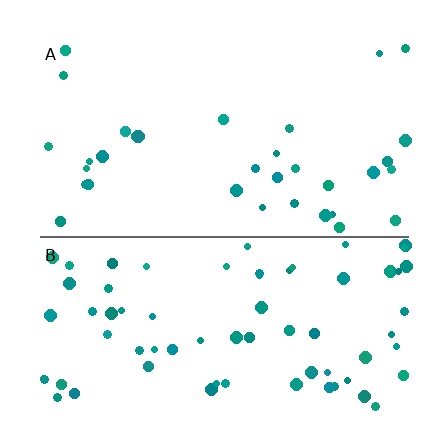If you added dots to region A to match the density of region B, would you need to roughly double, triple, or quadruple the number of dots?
Approximately double.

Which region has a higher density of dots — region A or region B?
B (the bottom).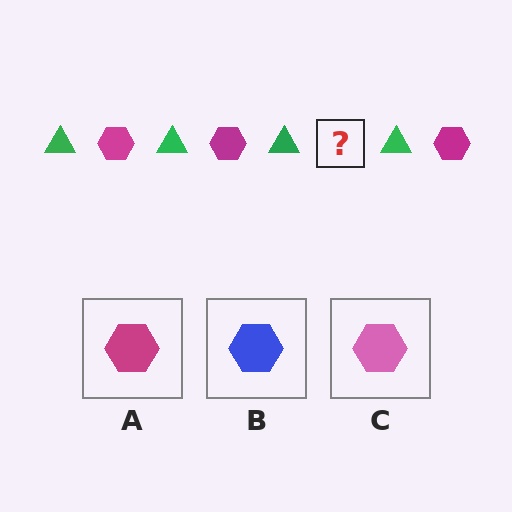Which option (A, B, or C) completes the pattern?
A.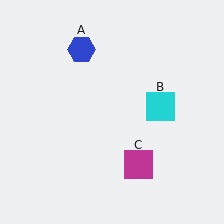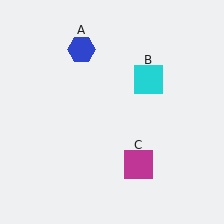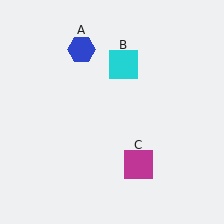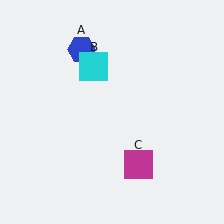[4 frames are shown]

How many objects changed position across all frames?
1 object changed position: cyan square (object B).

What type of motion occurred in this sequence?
The cyan square (object B) rotated counterclockwise around the center of the scene.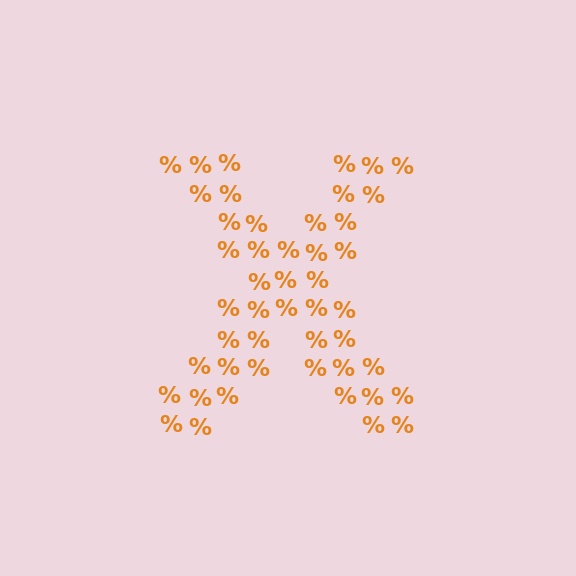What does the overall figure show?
The overall figure shows the letter X.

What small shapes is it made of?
It is made of small percent signs.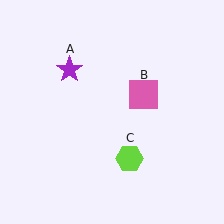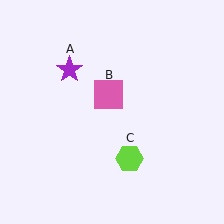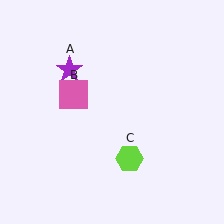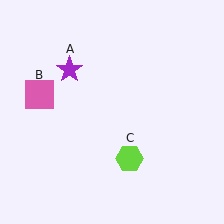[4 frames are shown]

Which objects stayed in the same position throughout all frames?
Purple star (object A) and lime hexagon (object C) remained stationary.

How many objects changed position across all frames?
1 object changed position: pink square (object B).